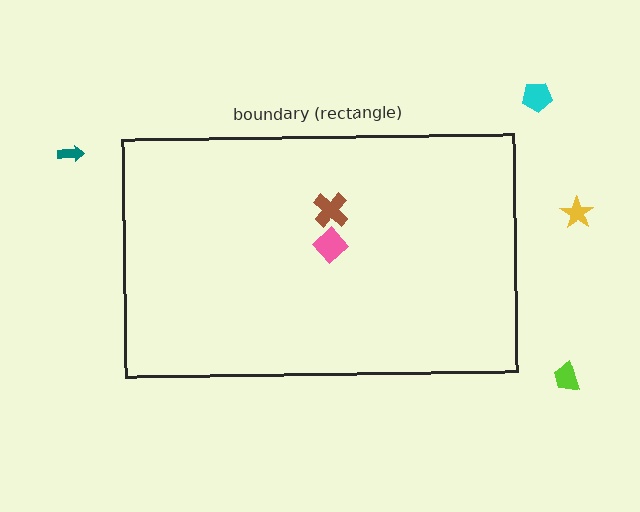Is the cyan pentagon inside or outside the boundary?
Outside.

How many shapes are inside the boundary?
2 inside, 4 outside.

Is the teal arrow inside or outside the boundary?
Outside.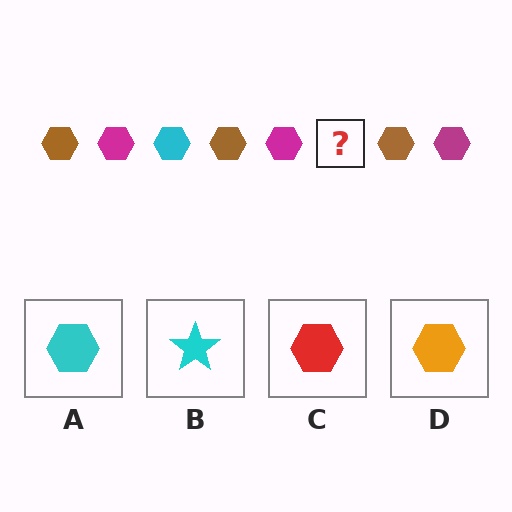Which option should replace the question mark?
Option A.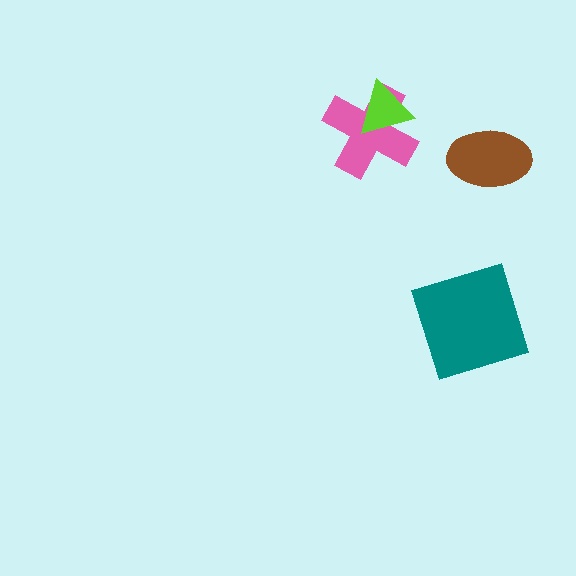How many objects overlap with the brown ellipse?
0 objects overlap with the brown ellipse.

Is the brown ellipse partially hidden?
No, no other shape covers it.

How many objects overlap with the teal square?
0 objects overlap with the teal square.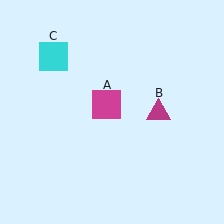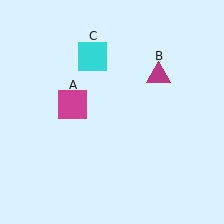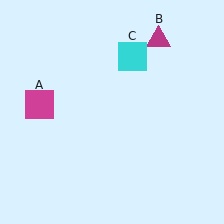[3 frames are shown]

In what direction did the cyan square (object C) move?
The cyan square (object C) moved right.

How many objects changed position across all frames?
3 objects changed position: magenta square (object A), magenta triangle (object B), cyan square (object C).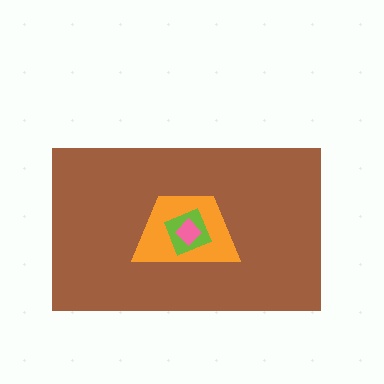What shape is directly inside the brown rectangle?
The orange trapezoid.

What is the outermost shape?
The brown rectangle.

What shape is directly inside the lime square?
The pink diamond.